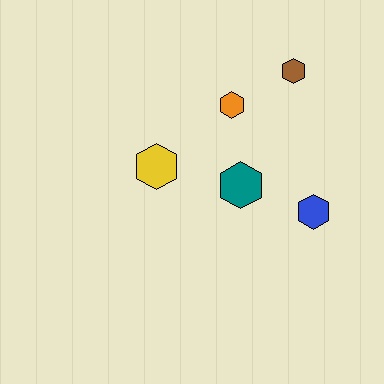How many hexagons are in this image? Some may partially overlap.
There are 5 hexagons.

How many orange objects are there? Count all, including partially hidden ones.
There is 1 orange object.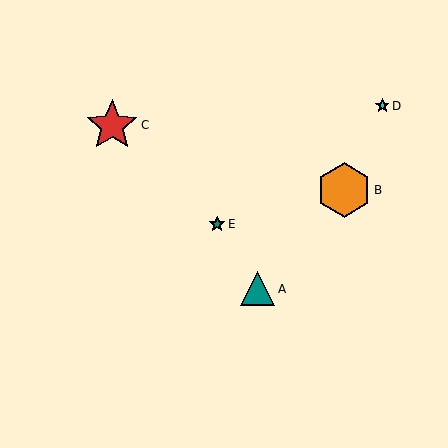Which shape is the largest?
The orange hexagon (labeled B) is the largest.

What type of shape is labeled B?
Shape B is an orange hexagon.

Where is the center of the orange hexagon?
The center of the orange hexagon is at (344, 190).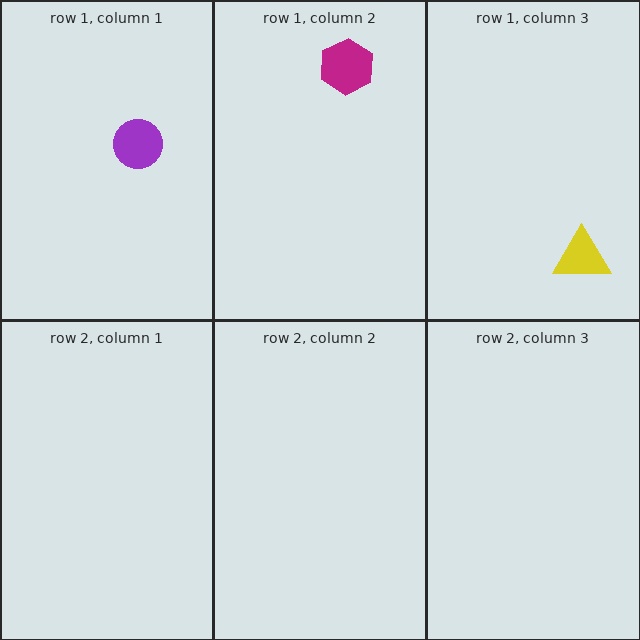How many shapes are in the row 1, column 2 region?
1.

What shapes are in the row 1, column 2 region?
The magenta hexagon.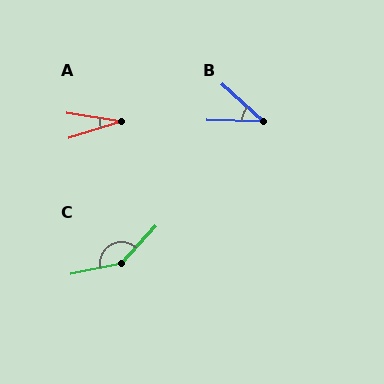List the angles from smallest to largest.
A (26°), B (41°), C (145°).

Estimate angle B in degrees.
Approximately 41 degrees.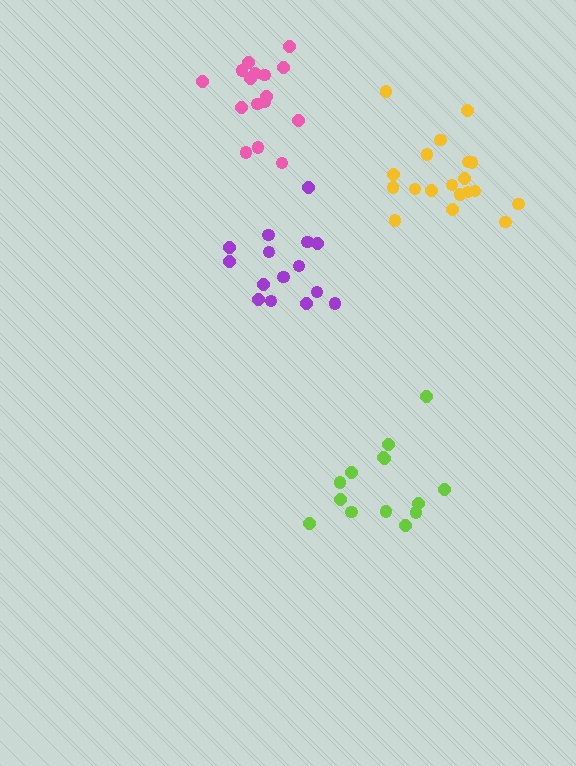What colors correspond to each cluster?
The clusters are colored: lime, purple, pink, yellow.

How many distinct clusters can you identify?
There are 4 distinct clusters.